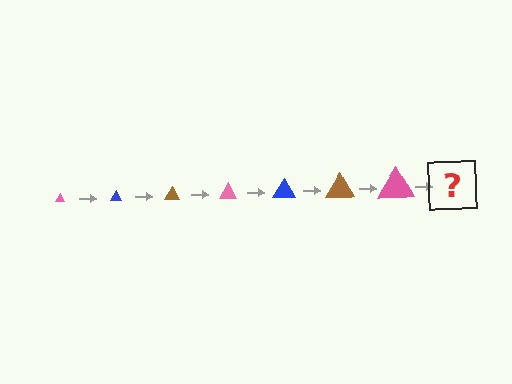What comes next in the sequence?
The next element should be a blue triangle, larger than the previous one.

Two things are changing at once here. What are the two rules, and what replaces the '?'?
The two rules are that the triangle grows larger each step and the color cycles through pink, blue, and brown. The '?' should be a blue triangle, larger than the previous one.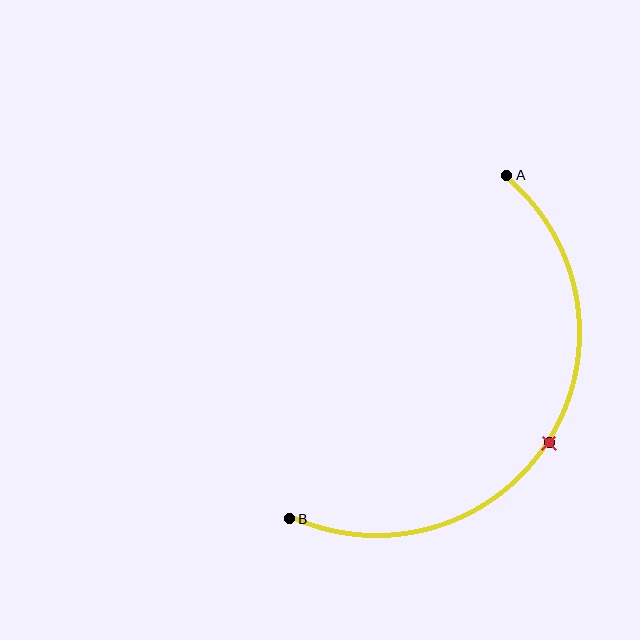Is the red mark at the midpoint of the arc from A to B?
Yes. The red mark lies on the arc at equal arc-length from both A and B — it is the arc midpoint.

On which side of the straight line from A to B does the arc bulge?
The arc bulges to the right of the straight line connecting A and B.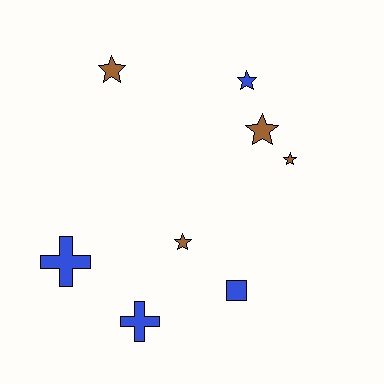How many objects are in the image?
There are 8 objects.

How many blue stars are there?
There is 1 blue star.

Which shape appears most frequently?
Star, with 5 objects.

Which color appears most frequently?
Brown, with 4 objects.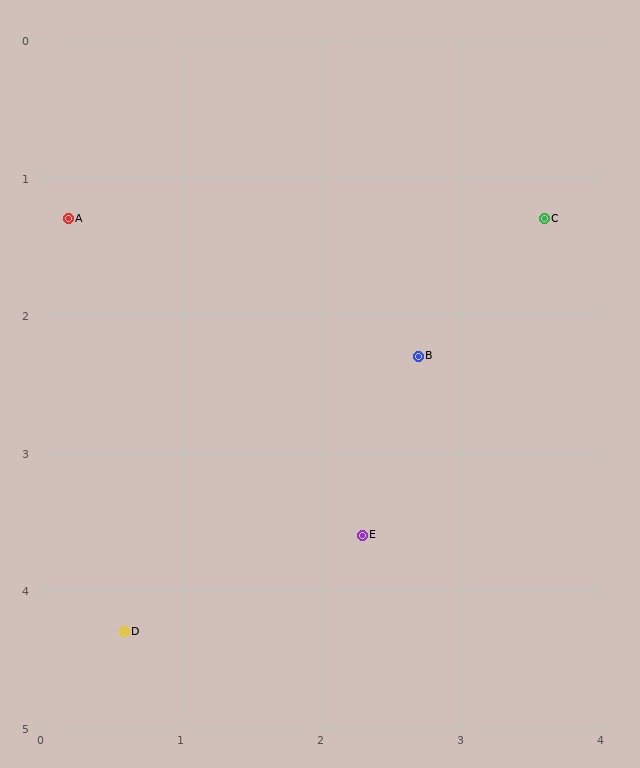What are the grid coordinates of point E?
Point E is at approximately (2.3, 3.6).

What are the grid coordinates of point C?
Point C is at approximately (3.6, 1.3).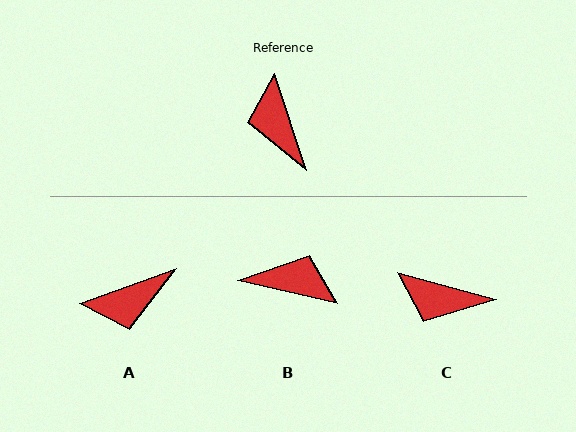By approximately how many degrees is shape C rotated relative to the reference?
Approximately 56 degrees counter-clockwise.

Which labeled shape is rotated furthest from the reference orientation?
B, about 122 degrees away.